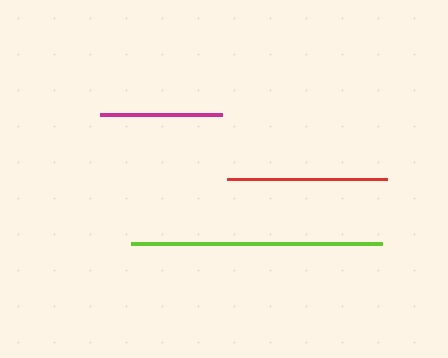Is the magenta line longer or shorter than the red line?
The red line is longer than the magenta line.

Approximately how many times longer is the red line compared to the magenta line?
The red line is approximately 1.3 times the length of the magenta line.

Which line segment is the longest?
The lime line is the longest at approximately 250 pixels.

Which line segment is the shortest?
The magenta line is the shortest at approximately 122 pixels.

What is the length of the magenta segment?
The magenta segment is approximately 122 pixels long.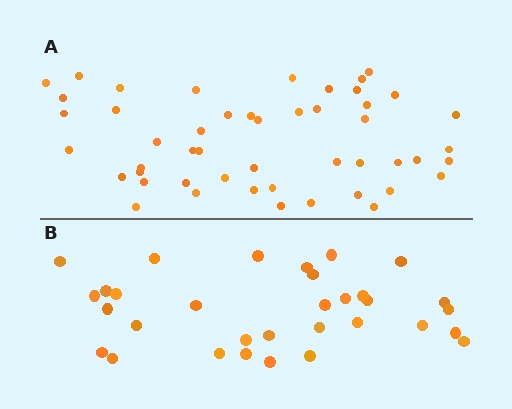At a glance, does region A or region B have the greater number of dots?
Region A (the top region) has more dots.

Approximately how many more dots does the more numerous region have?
Region A has approximately 15 more dots than region B.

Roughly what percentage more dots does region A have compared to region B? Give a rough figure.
About 55% more.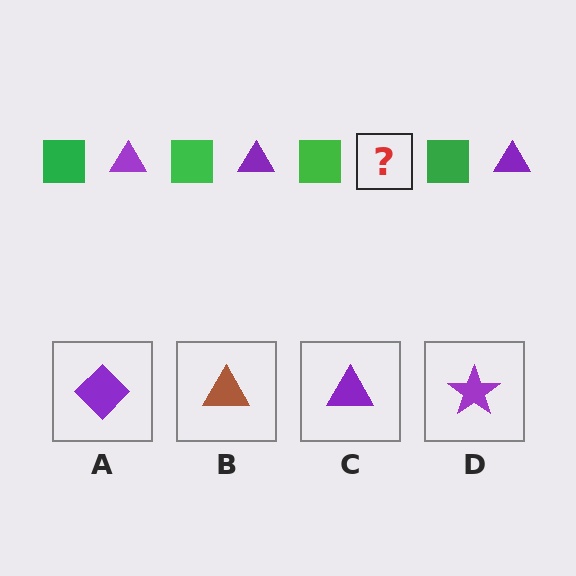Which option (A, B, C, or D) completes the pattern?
C.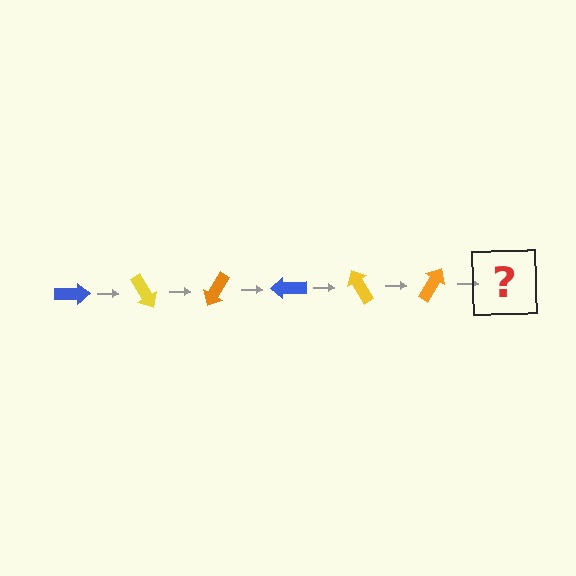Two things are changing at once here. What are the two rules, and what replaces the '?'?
The two rules are that it rotates 60 degrees each step and the color cycles through blue, yellow, and orange. The '?' should be a blue arrow, rotated 360 degrees from the start.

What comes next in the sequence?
The next element should be a blue arrow, rotated 360 degrees from the start.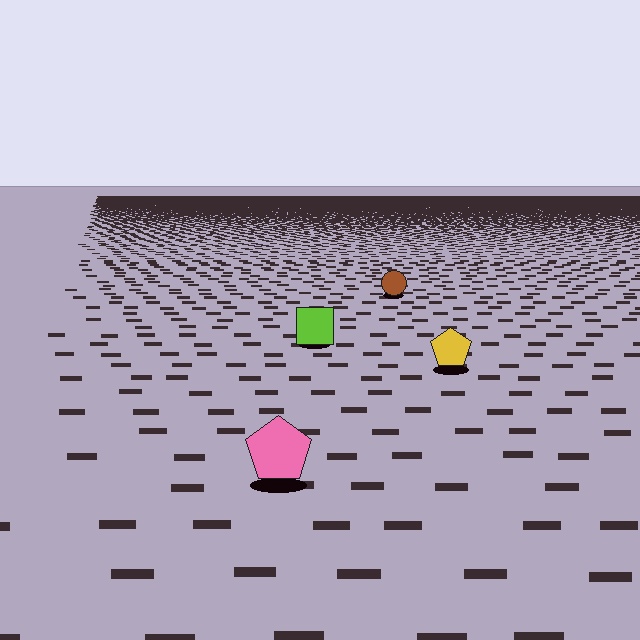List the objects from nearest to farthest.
From nearest to farthest: the pink pentagon, the yellow pentagon, the lime square, the brown circle.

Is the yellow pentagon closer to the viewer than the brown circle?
Yes. The yellow pentagon is closer — you can tell from the texture gradient: the ground texture is coarser near it.